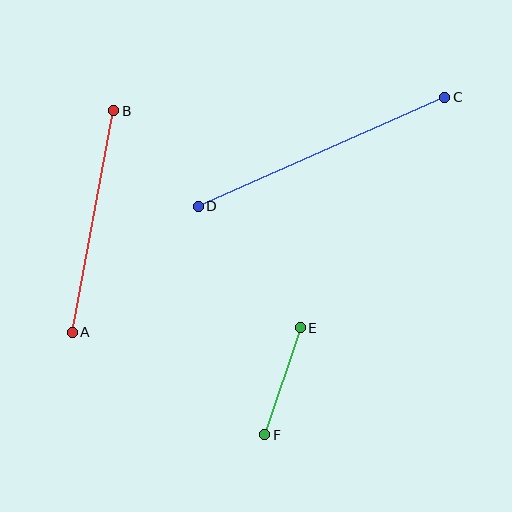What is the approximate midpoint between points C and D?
The midpoint is at approximately (322, 152) pixels.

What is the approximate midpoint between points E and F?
The midpoint is at approximately (283, 381) pixels.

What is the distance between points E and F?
The distance is approximately 113 pixels.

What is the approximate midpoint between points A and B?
The midpoint is at approximately (93, 221) pixels.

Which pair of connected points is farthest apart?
Points C and D are farthest apart.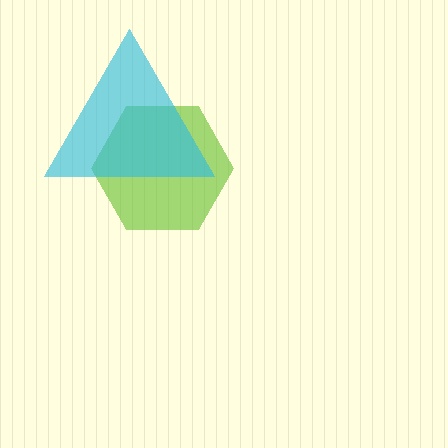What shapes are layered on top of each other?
The layered shapes are: a lime hexagon, a cyan triangle.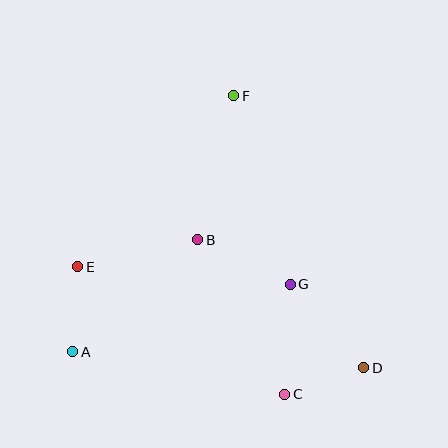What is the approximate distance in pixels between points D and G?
The distance between D and G is approximately 111 pixels.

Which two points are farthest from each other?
Points D and E are farthest from each other.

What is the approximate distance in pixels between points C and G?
The distance between C and G is approximately 110 pixels.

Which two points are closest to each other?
Points C and D are closest to each other.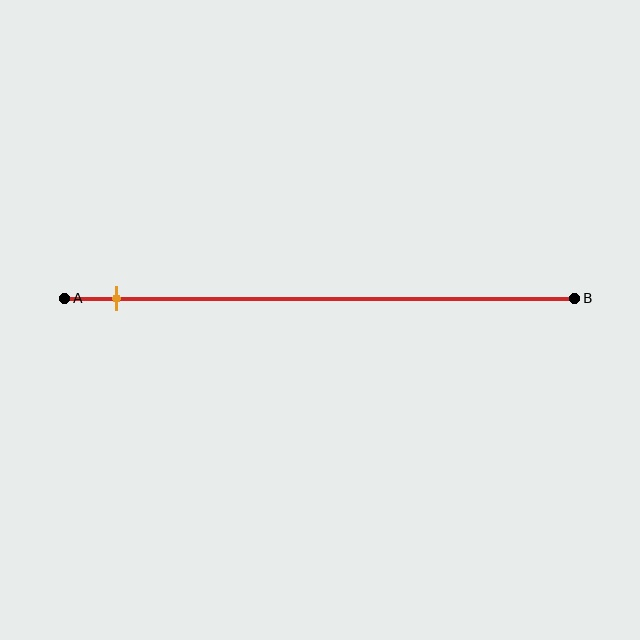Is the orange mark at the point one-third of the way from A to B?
No, the mark is at about 10% from A, not at the 33% one-third point.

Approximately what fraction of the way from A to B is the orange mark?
The orange mark is approximately 10% of the way from A to B.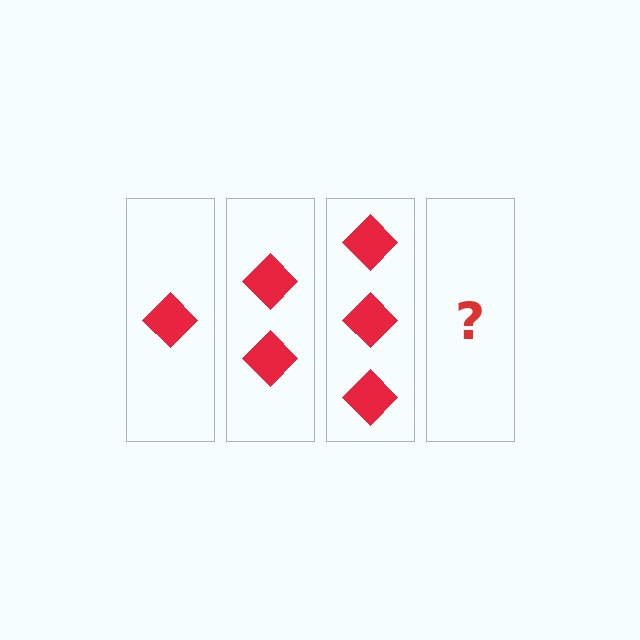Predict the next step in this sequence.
The next step is 4 diamonds.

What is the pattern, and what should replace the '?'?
The pattern is that each step adds one more diamond. The '?' should be 4 diamonds.